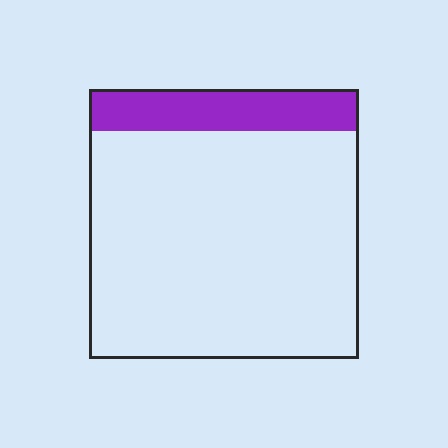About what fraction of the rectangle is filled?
About one sixth (1/6).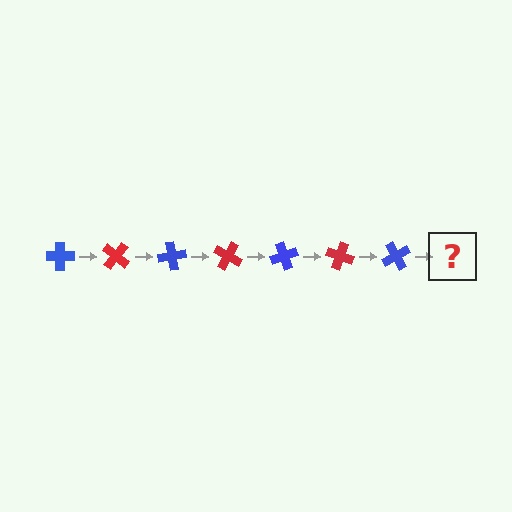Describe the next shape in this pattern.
It should be a red cross, rotated 280 degrees from the start.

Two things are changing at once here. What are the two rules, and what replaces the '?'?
The two rules are that it rotates 40 degrees each step and the color cycles through blue and red. The '?' should be a red cross, rotated 280 degrees from the start.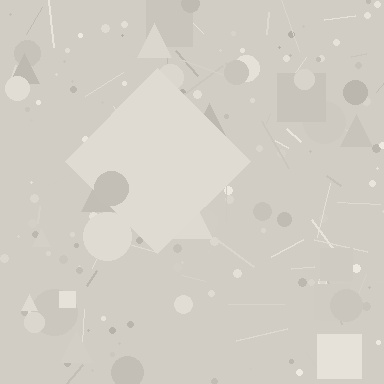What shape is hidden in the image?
A diamond is hidden in the image.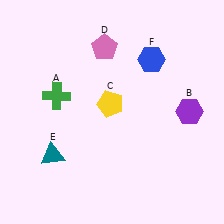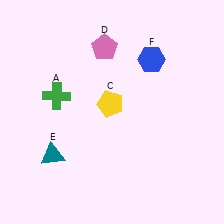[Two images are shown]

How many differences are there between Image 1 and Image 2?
There is 1 difference between the two images.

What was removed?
The purple hexagon (B) was removed in Image 2.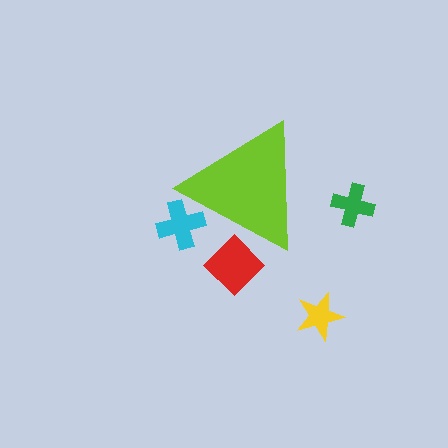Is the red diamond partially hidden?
Yes, the red diamond is partially hidden behind the lime triangle.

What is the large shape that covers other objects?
A lime triangle.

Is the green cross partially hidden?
No, the green cross is fully visible.